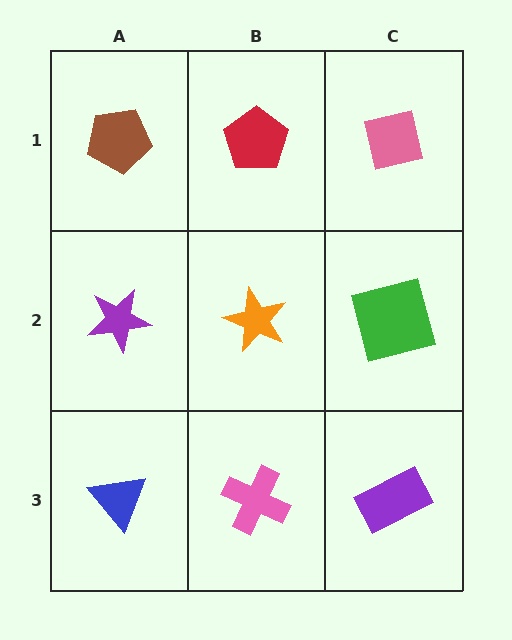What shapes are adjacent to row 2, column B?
A red pentagon (row 1, column B), a pink cross (row 3, column B), a purple star (row 2, column A), a green square (row 2, column C).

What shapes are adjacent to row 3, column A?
A purple star (row 2, column A), a pink cross (row 3, column B).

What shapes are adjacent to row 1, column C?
A green square (row 2, column C), a red pentagon (row 1, column B).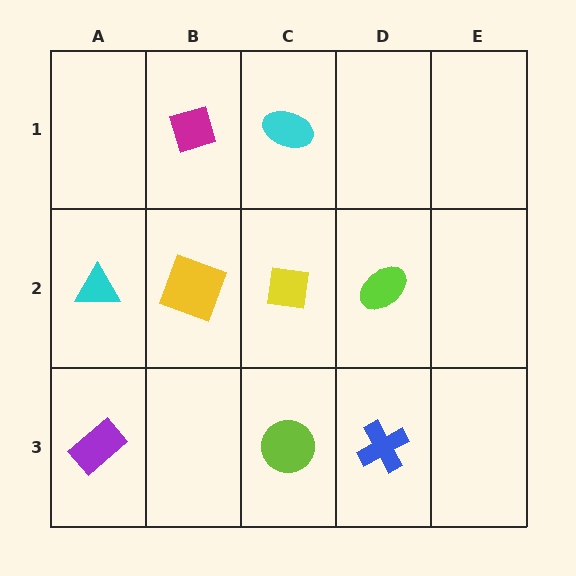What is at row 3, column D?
A blue cross.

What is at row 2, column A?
A cyan triangle.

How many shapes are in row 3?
3 shapes.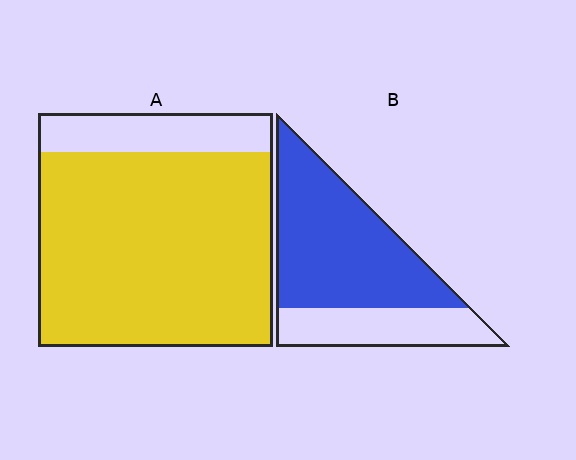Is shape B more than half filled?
Yes.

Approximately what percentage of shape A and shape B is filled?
A is approximately 85% and B is approximately 70%.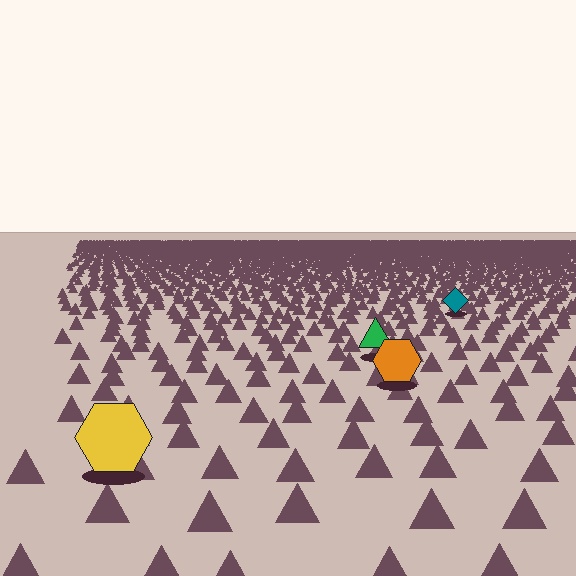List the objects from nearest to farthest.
From nearest to farthest: the yellow hexagon, the orange hexagon, the green triangle, the teal diamond.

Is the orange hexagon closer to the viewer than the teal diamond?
Yes. The orange hexagon is closer — you can tell from the texture gradient: the ground texture is coarser near it.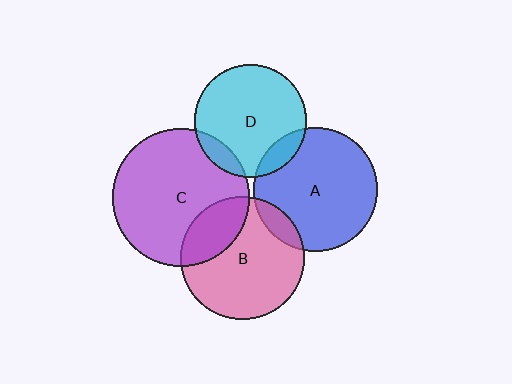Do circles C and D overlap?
Yes.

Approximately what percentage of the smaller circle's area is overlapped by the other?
Approximately 10%.